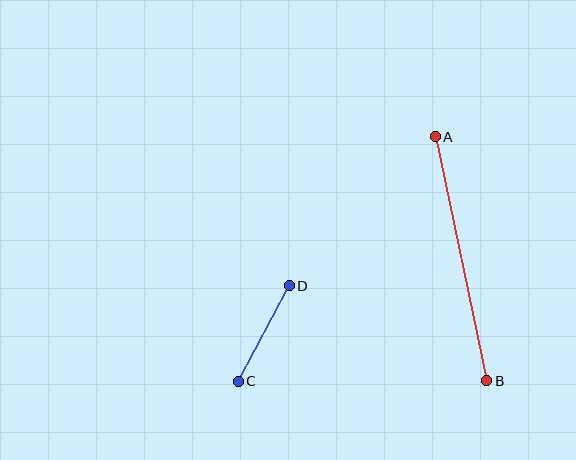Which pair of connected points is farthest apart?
Points A and B are farthest apart.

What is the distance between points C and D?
The distance is approximately 108 pixels.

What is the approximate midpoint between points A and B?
The midpoint is at approximately (461, 259) pixels.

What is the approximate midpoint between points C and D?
The midpoint is at approximately (264, 334) pixels.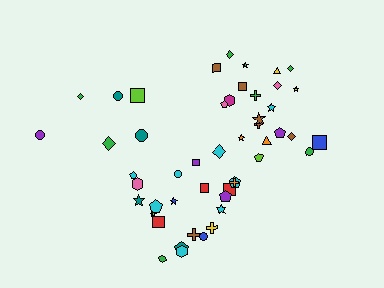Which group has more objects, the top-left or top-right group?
The top-right group.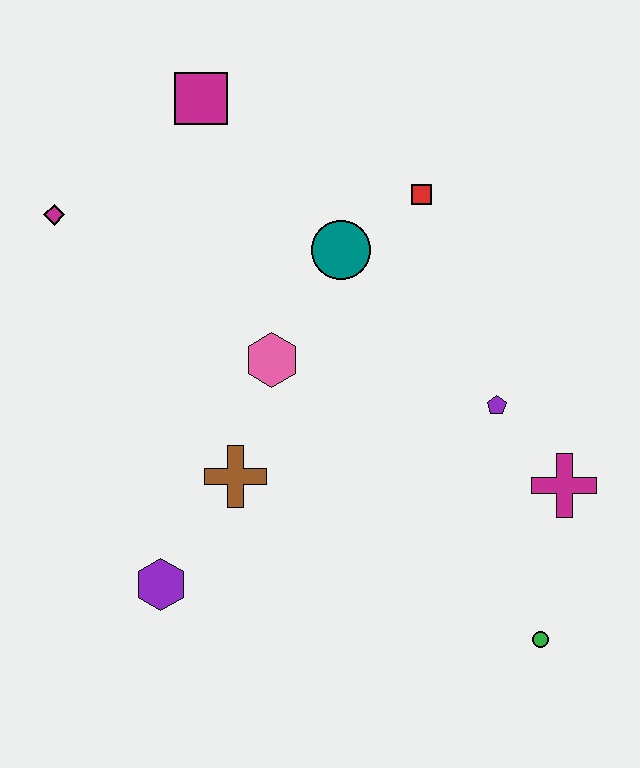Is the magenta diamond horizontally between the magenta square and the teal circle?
No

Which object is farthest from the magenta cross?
The magenta diamond is farthest from the magenta cross.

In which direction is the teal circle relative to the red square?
The teal circle is to the left of the red square.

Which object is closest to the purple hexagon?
The brown cross is closest to the purple hexagon.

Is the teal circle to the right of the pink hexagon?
Yes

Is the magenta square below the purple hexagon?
No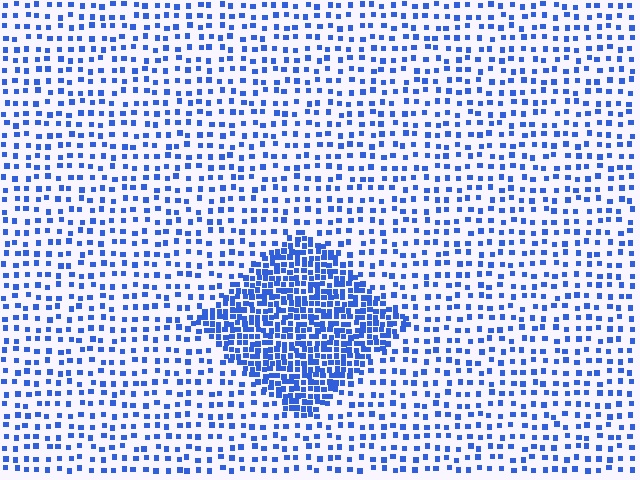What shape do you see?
I see a diamond.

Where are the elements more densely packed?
The elements are more densely packed inside the diamond boundary.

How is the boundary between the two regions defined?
The boundary is defined by a change in element density (approximately 2.7x ratio). All elements are the same color, size, and shape.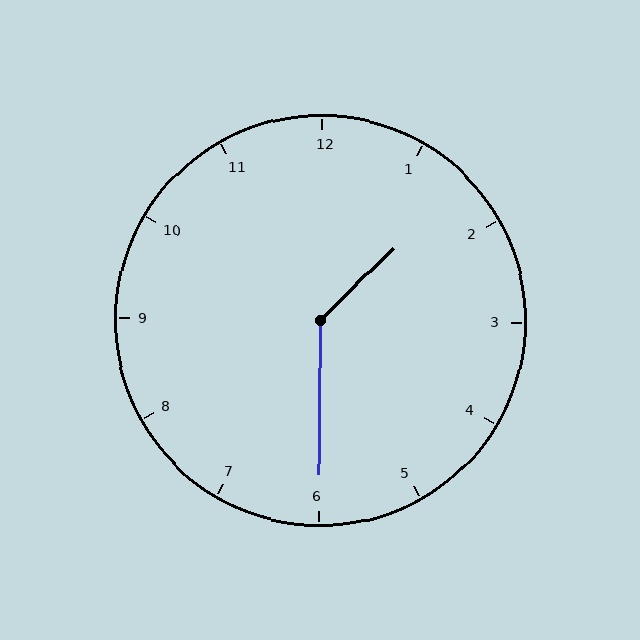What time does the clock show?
1:30.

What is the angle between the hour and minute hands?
Approximately 135 degrees.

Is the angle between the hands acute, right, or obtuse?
It is obtuse.